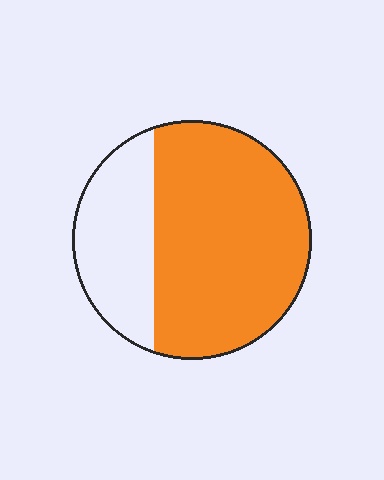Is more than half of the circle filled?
Yes.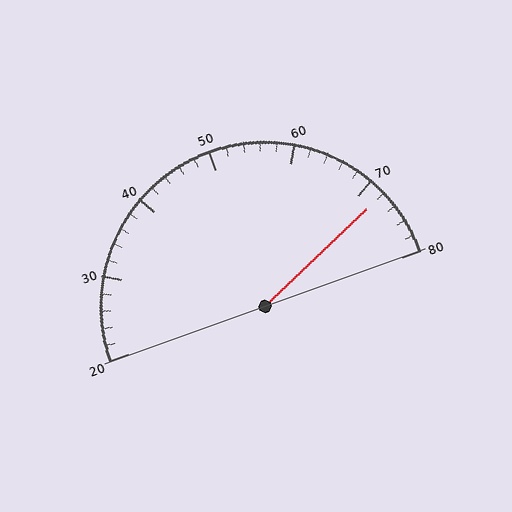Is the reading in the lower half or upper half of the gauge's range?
The reading is in the upper half of the range (20 to 80).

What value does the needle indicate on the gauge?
The needle indicates approximately 72.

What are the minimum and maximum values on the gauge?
The gauge ranges from 20 to 80.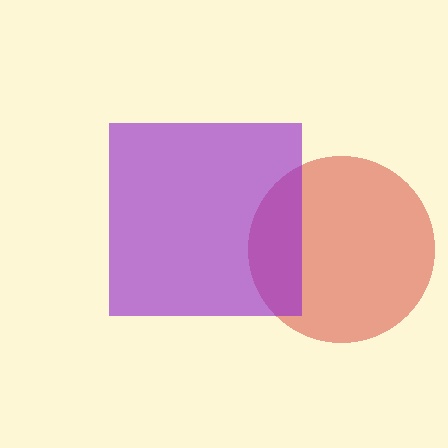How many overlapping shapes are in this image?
There are 2 overlapping shapes in the image.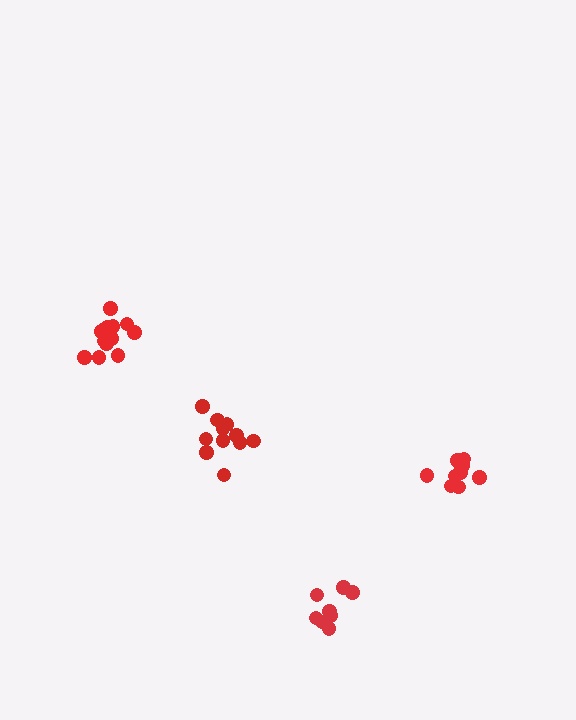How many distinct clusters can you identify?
There are 4 distinct clusters.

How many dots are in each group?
Group 1: 8 dots, Group 2: 11 dots, Group 3: 13 dots, Group 4: 11 dots (43 total).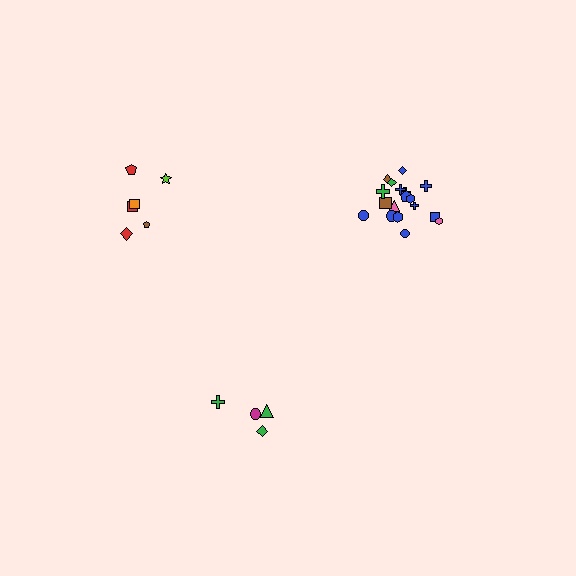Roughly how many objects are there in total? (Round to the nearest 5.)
Roughly 30 objects in total.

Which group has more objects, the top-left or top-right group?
The top-right group.